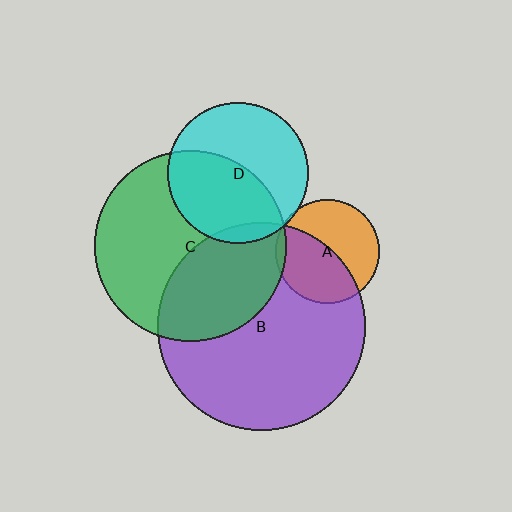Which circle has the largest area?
Circle B (purple).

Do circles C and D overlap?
Yes.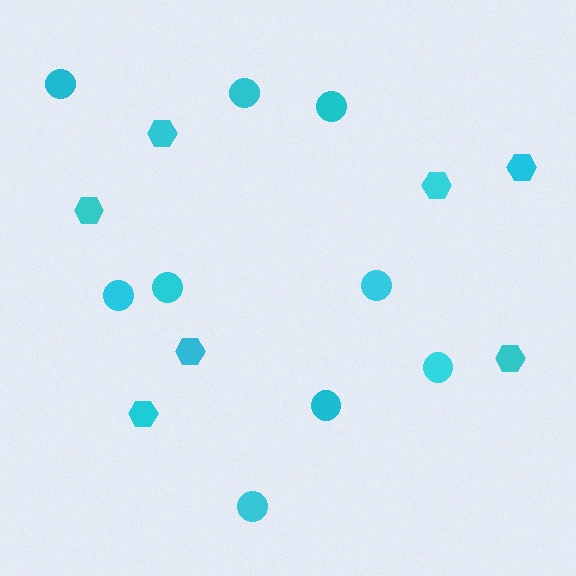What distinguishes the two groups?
There are 2 groups: one group of circles (9) and one group of hexagons (7).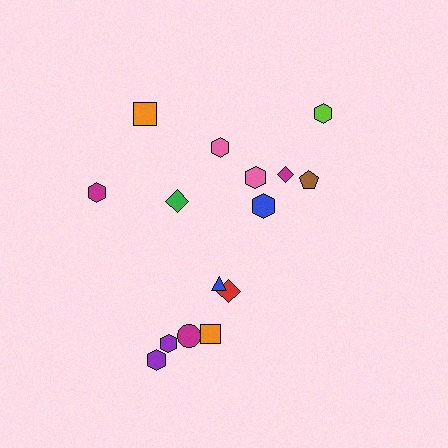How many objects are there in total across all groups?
There are 15 objects.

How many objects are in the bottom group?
There are 6 objects.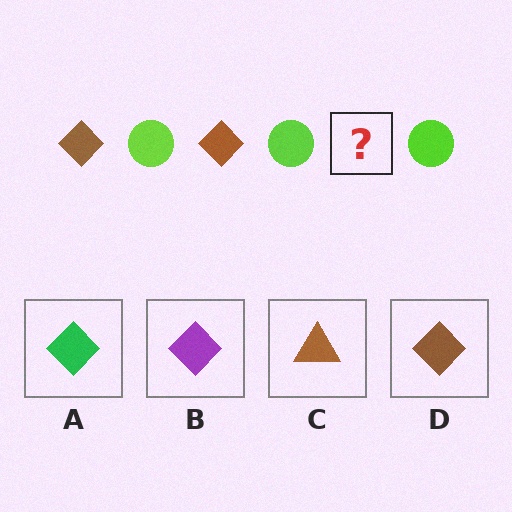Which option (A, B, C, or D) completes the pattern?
D.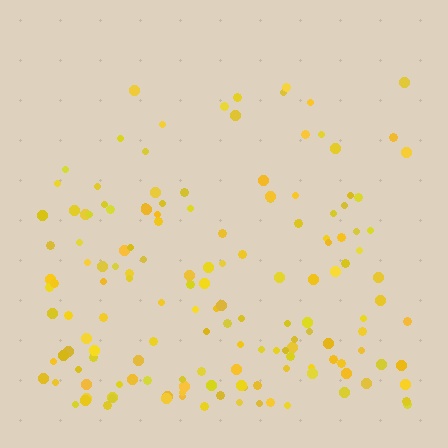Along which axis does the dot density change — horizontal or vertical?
Vertical.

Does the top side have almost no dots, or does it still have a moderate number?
Still a moderate number, just noticeably fewer than the bottom.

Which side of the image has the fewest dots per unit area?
The top.